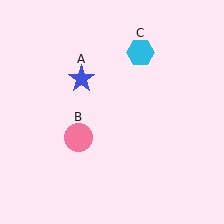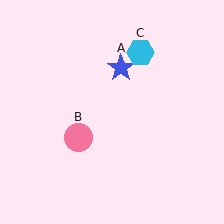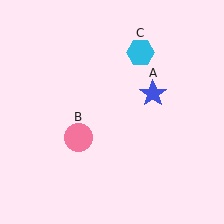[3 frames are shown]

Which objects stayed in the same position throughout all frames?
Pink circle (object B) and cyan hexagon (object C) remained stationary.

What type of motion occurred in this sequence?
The blue star (object A) rotated clockwise around the center of the scene.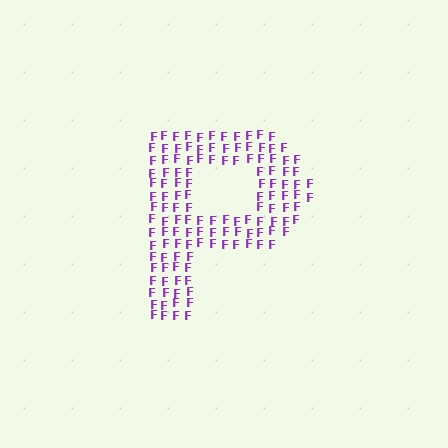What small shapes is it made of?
It is made of small letter F's.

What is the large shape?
The large shape is the letter P.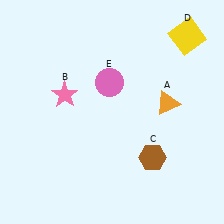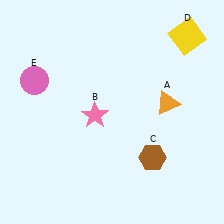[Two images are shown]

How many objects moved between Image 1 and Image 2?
2 objects moved between the two images.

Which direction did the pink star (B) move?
The pink star (B) moved right.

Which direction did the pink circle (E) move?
The pink circle (E) moved left.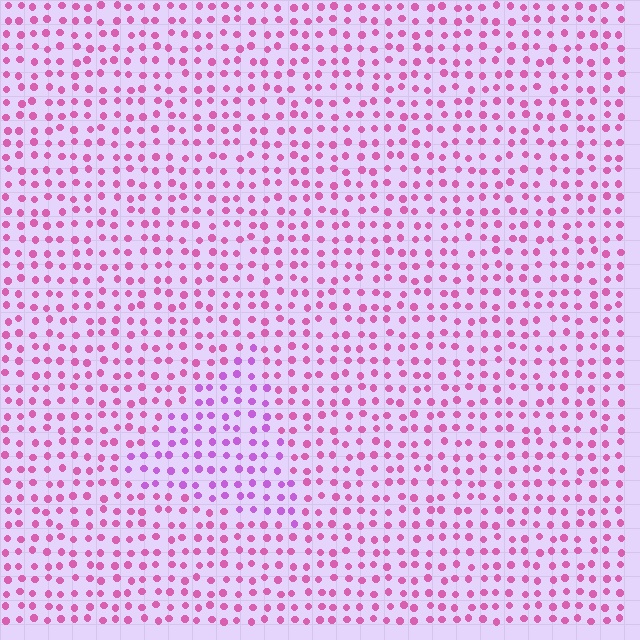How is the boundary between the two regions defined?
The boundary is defined purely by a slight shift in hue (about 30 degrees). Spacing, size, and orientation are identical on both sides.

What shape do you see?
I see a triangle.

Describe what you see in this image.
The image is filled with small pink elements in a uniform arrangement. A triangle-shaped region is visible where the elements are tinted to a slightly different hue, forming a subtle color boundary.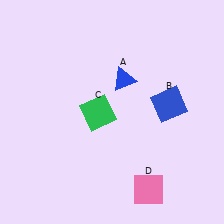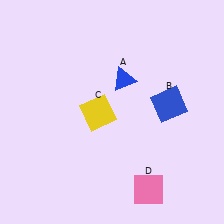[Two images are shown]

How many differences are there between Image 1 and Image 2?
There is 1 difference between the two images.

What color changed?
The square (C) changed from green in Image 1 to yellow in Image 2.